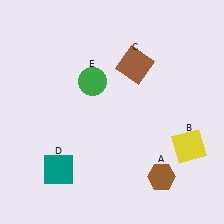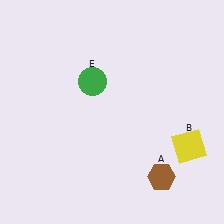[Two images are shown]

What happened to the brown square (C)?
The brown square (C) was removed in Image 2. It was in the top-right area of Image 1.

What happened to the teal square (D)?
The teal square (D) was removed in Image 2. It was in the bottom-left area of Image 1.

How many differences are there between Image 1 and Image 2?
There are 2 differences between the two images.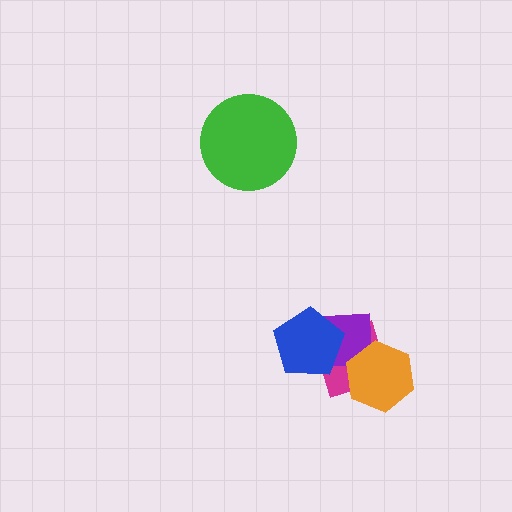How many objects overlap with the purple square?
3 objects overlap with the purple square.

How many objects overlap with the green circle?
0 objects overlap with the green circle.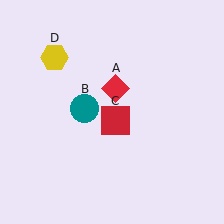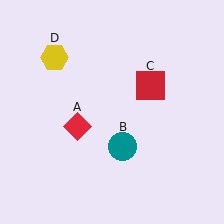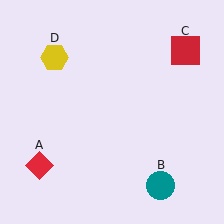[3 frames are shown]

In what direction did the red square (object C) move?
The red square (object C) moved up and to the right.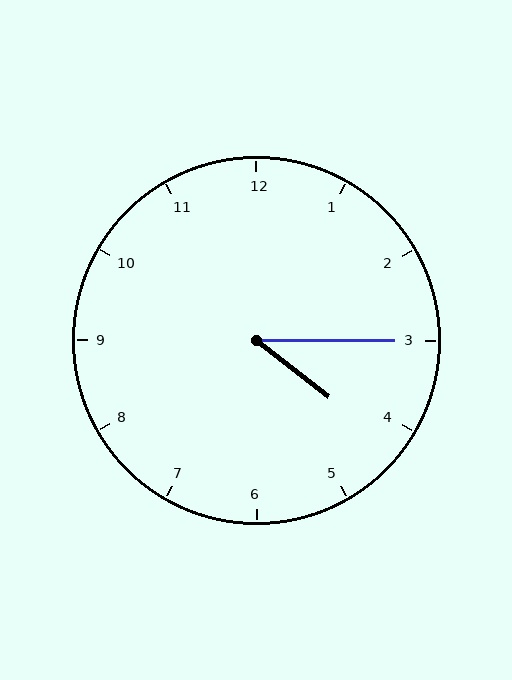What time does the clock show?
4:15.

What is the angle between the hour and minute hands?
Approximately 38 degrees.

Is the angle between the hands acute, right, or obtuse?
It is acute.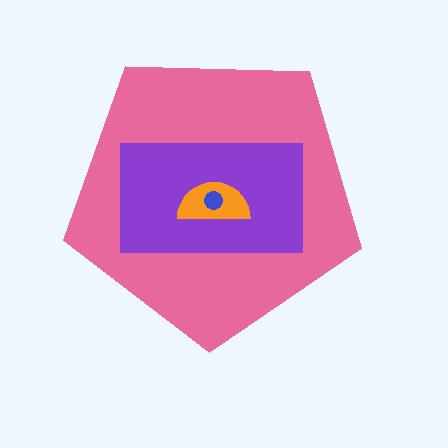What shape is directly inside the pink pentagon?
The purple rectangle.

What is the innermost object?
The blue circle.